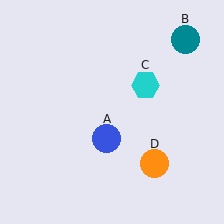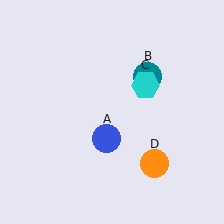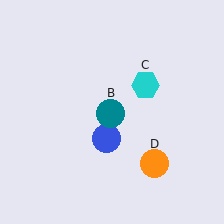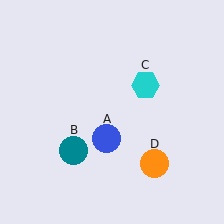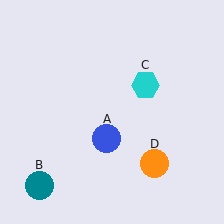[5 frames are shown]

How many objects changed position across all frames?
1 object changed position: teal circle (object B).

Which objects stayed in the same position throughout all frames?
Blue circle (object A) and cyan hexagon (object C) and orange circle (object D) remained stationary.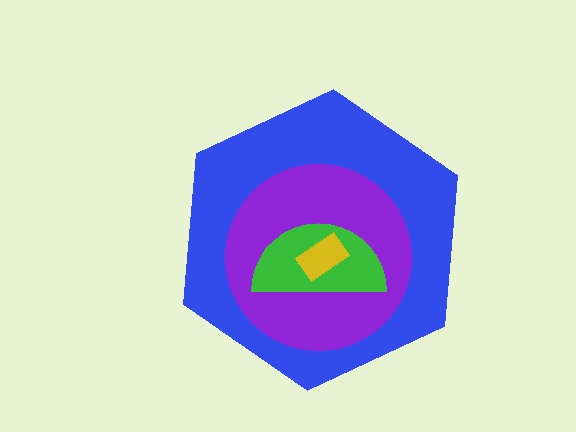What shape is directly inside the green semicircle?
The yellow rectangle.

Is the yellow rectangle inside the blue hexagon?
Yes.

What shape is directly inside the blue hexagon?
The purple circle.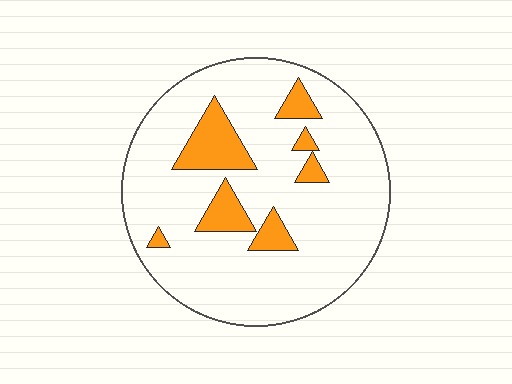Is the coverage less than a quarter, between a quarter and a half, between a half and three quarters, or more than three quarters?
Less than a quarter.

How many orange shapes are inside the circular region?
7.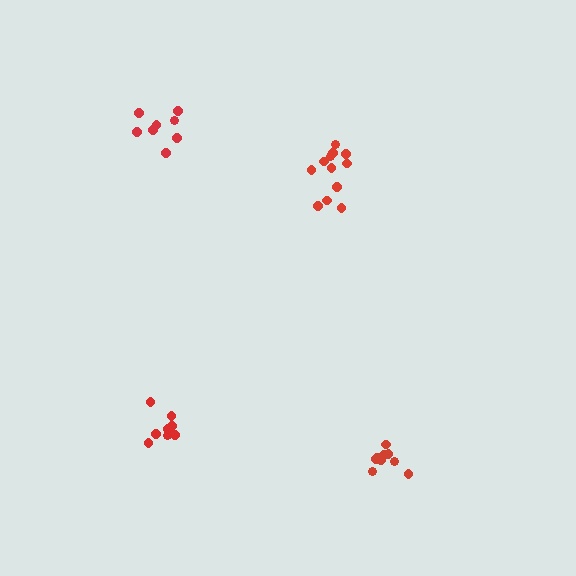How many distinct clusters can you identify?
There are 4 distinct clusters.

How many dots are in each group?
Group 1: 12 dots, Group 2: 8 dots, Group 3: 8 dots, Group 4: 9 dots (37 total).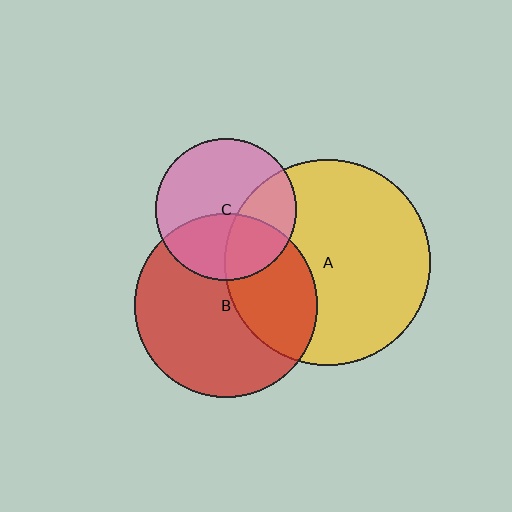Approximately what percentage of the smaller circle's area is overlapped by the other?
Approximately 40%.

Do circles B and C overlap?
Yes.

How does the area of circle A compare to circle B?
Approximately 1.3 times.